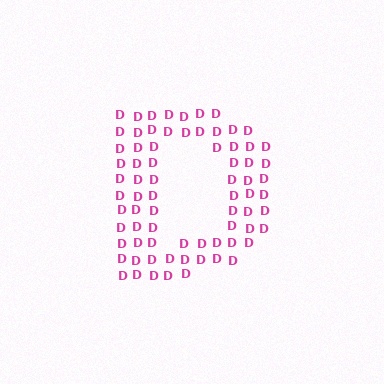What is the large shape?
The large shape is the letter D.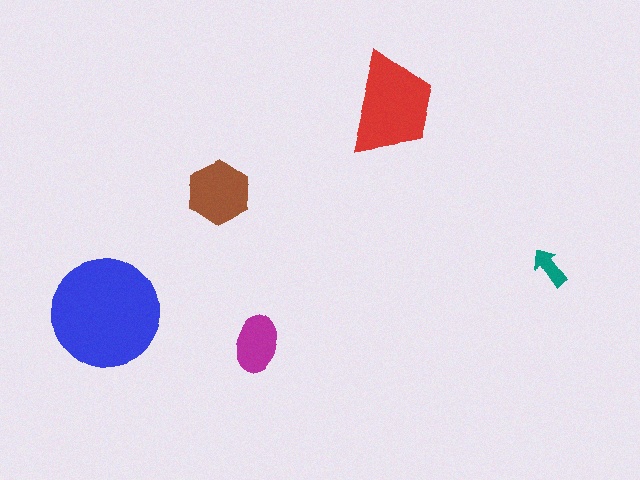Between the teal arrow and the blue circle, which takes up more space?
The blue circle.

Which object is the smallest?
The teal arrow.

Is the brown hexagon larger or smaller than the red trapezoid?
Smaller.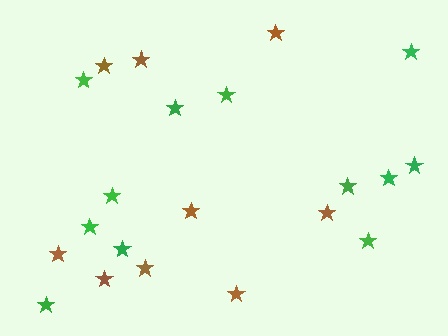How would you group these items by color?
There are 2 groups: one group of green stars (12) and one group of brown stars (9).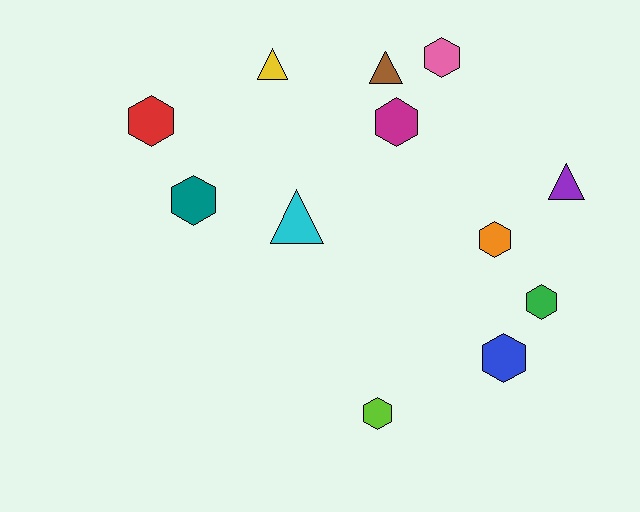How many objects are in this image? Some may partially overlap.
There are 12 objects.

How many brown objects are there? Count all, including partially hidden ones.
There is 1 brown object.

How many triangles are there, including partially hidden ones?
There are 4 triangles.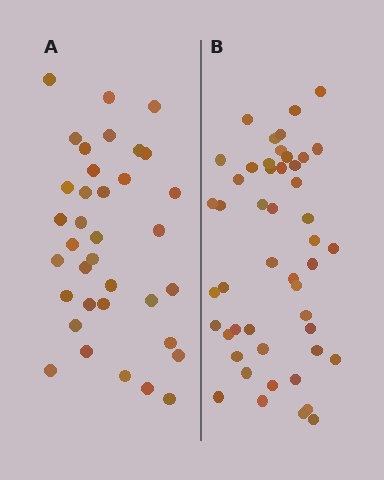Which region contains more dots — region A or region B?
Region B (the right region) has more dots.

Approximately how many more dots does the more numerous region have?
Region B has roughly 12 or so more dots than region A.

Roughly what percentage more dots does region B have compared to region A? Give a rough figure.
About 35% more.